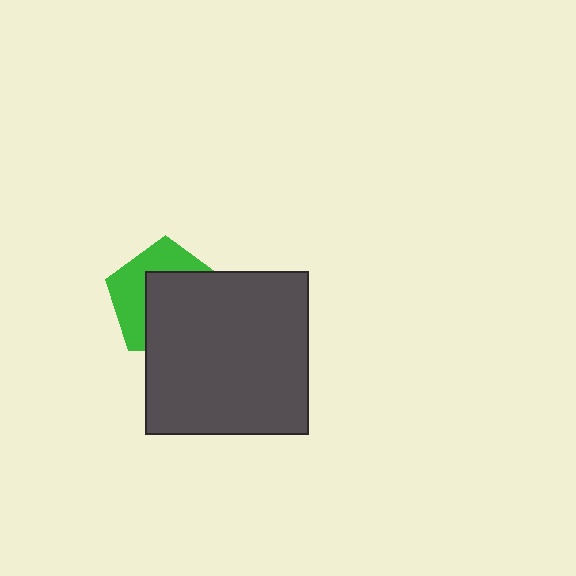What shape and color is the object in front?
The object in front is a dark gray square.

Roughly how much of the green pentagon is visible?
A small part of it is visible (roughly 43%).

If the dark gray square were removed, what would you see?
You would see the complete green pentagon.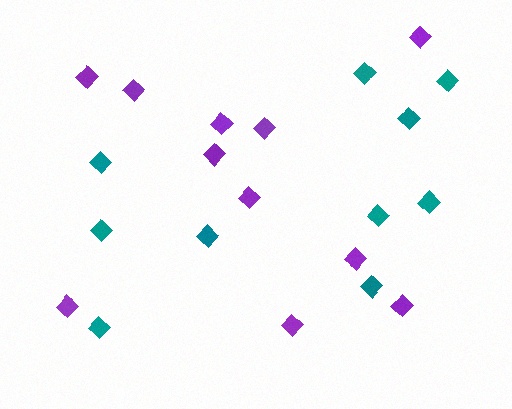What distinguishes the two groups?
There are 2 groups: one group of purple diamonds (11) and one group of teal diamonds (10).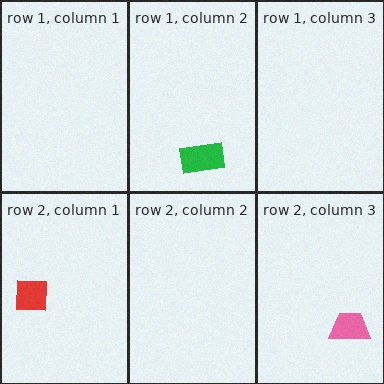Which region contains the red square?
The row 2, column 1 region.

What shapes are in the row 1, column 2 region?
The green rectangle.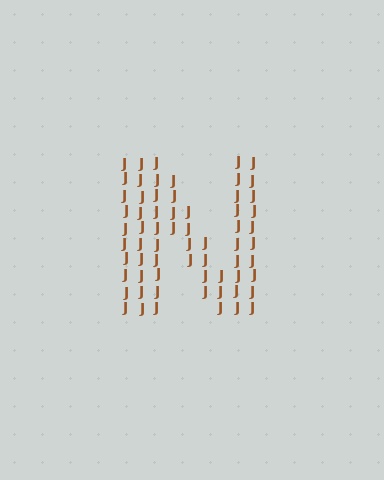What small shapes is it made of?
It is made of small letter J's.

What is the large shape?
The large shape is the letter N.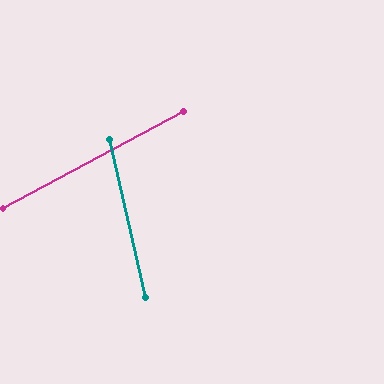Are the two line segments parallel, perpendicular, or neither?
Neither parallel nor perpendicular — they differ by about 75°.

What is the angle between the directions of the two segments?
Approximately 75 degrees.